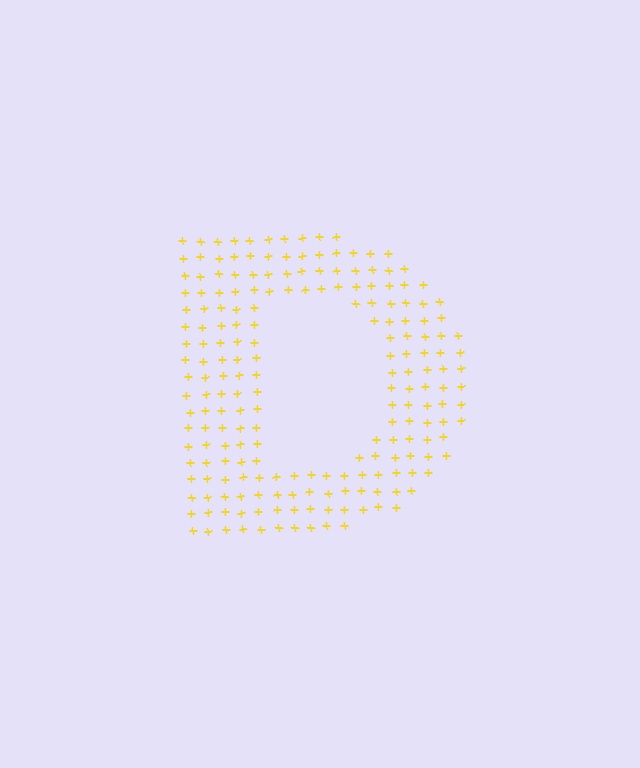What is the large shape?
The large shape is the letter D.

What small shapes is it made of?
It is made of small plus signs.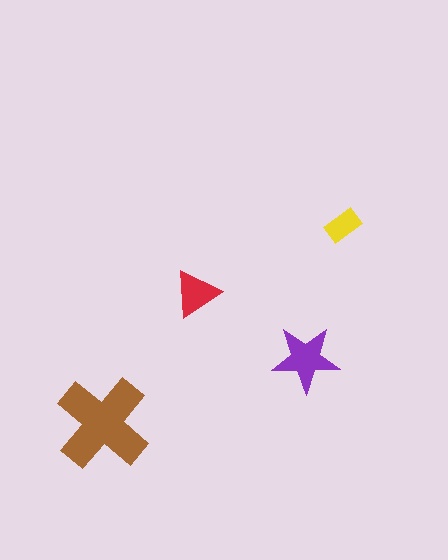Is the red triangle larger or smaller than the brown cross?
Smaller.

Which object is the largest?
The brown cross.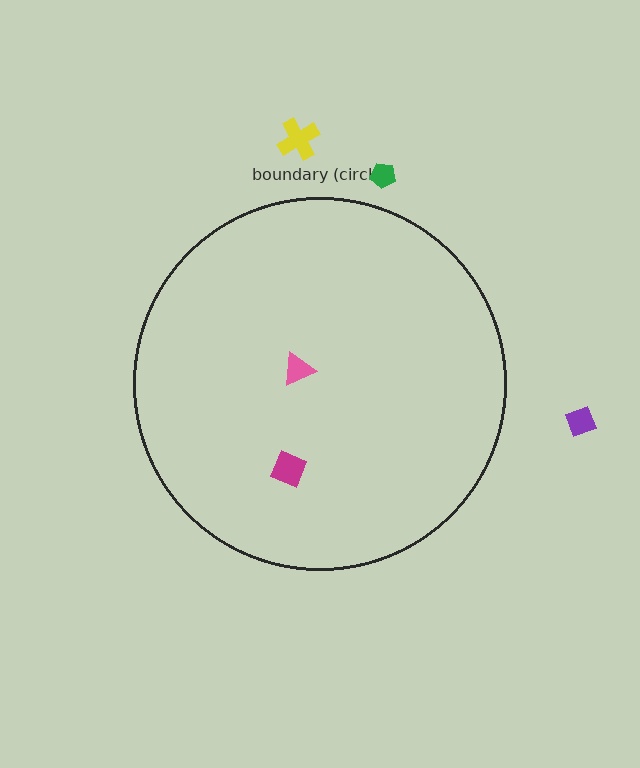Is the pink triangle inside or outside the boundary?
Inside.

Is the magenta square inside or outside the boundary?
Inside.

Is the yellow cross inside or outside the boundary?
Outside.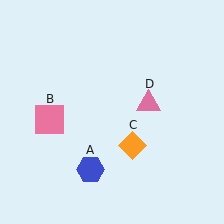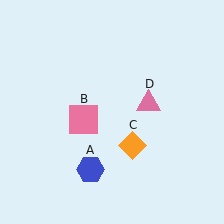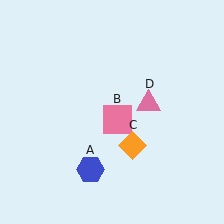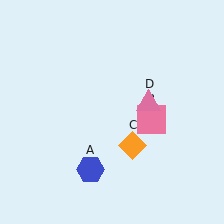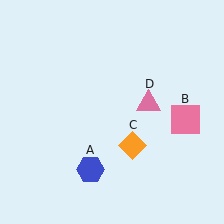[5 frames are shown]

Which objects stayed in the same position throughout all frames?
Blue hexagon (object A) and orange diamond (object C) and pink triangle (object D) remained stationary.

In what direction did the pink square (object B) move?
The pink square (object B) moved right.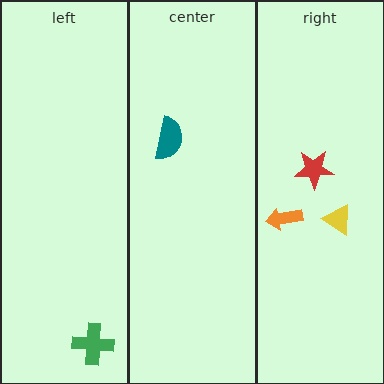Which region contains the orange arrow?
The right region.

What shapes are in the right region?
The red star, the orange arrow, the yellow triangle.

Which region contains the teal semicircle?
The center region.